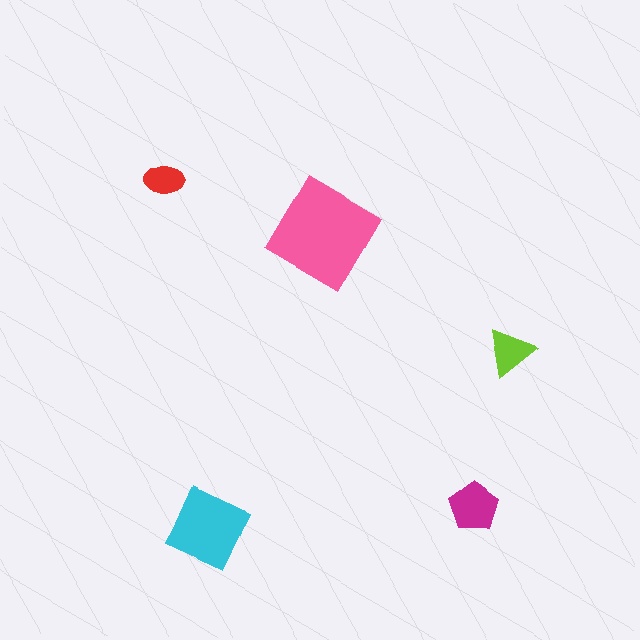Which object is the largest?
The pink diamond.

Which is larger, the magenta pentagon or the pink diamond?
The pink diamond.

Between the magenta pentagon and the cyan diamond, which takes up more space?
The cyan diamond.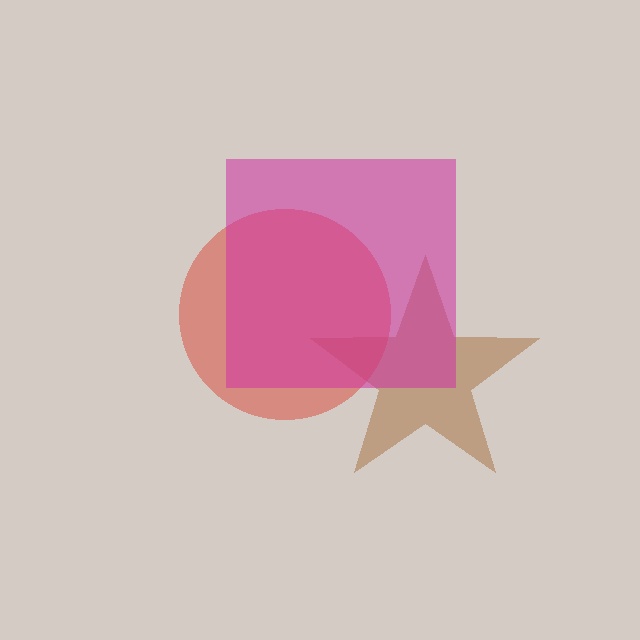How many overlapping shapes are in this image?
There are 3 overlapping shapes in the image.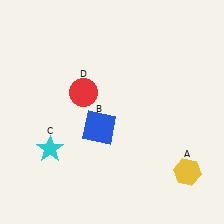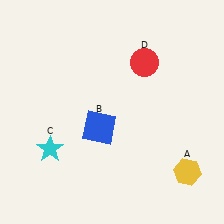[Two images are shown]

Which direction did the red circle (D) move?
The red circle (D) moved right.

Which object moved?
The red circle (D) moved right.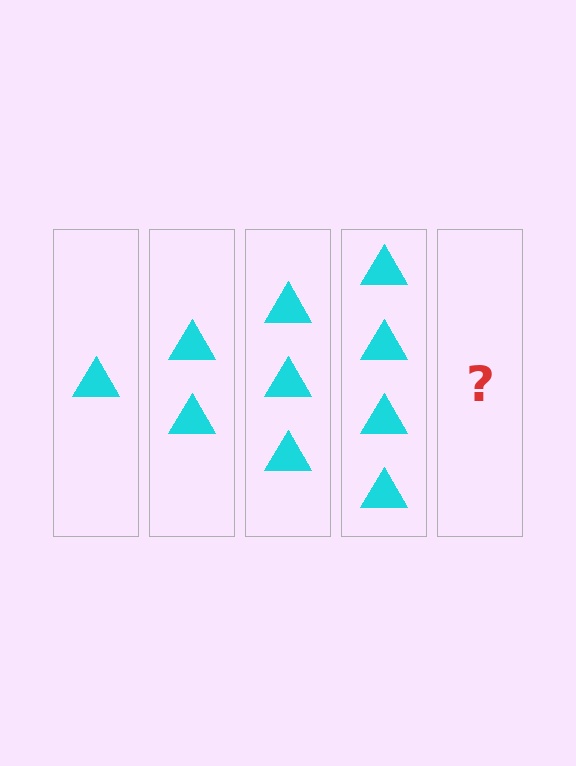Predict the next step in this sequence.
The next step is 5 triangles.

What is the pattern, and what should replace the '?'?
The pattern is that each step adds one more triangle. The '?' should be 5 triangles.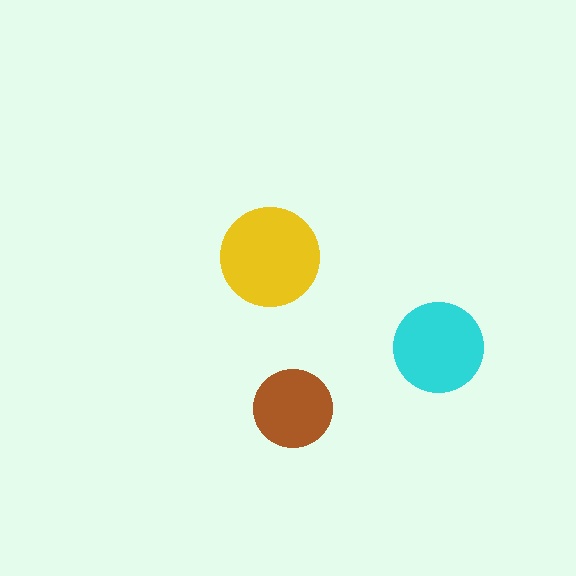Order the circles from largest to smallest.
the yellow one, the cyan one, the brown one.